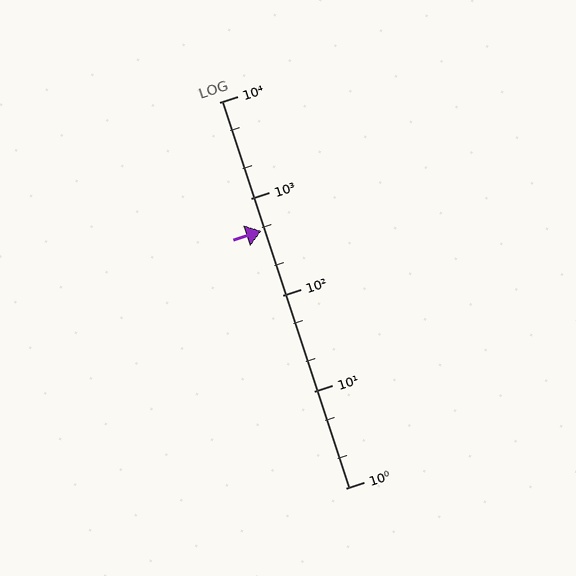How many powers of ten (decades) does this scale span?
The scale spans 4 decades, from 1 to 10000.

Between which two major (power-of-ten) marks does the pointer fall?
The pointer is between 100 and 1000.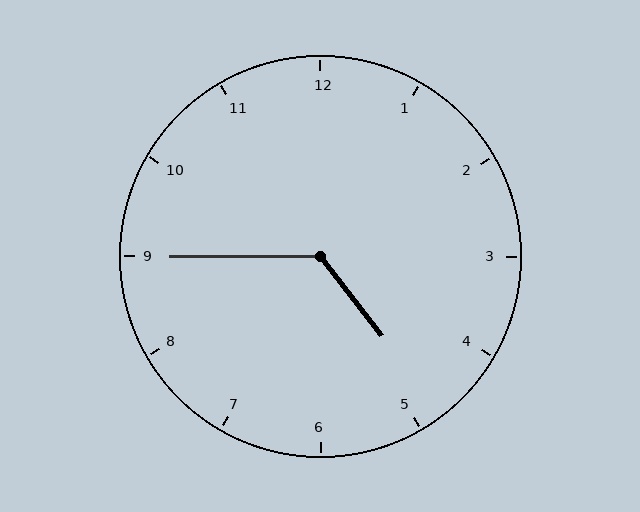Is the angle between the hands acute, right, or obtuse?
It is obtuse.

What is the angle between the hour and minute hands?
Approximately 128 degrees.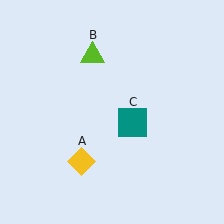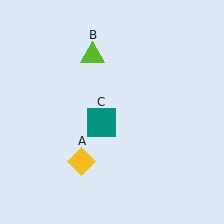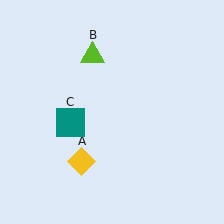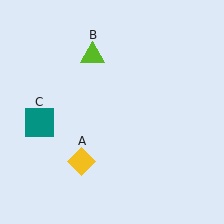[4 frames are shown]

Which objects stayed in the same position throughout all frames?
Yellow diamond (object A) and lime triangle (object B) remained stationary.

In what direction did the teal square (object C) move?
The teal square (object C) moved left.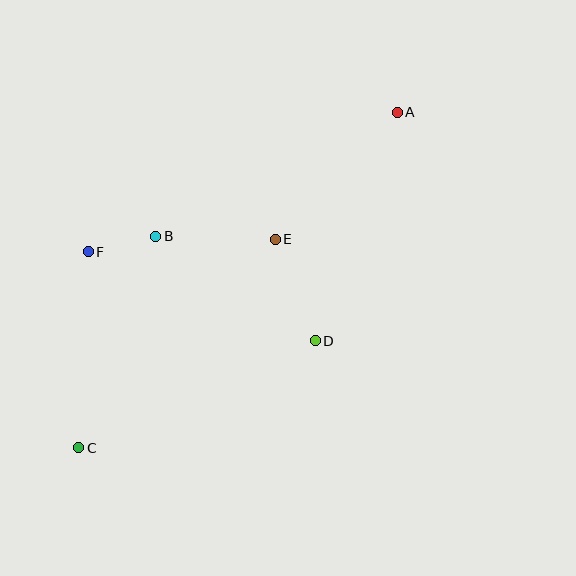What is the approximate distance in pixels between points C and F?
The distance between C and F is approximately 196 pixels.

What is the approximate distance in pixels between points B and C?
The distance between B and C is approximately 225 pixels.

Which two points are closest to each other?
Points B and F are closest to each other.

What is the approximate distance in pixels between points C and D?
The distance between C and D is approximately 259 pixels.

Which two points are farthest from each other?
Points A and C are farthest from each other.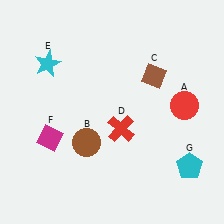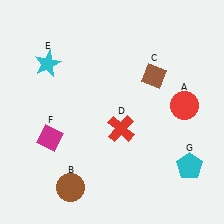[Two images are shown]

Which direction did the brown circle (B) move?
The brown circle (B) moved down.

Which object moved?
The brown circle (B) moved down.